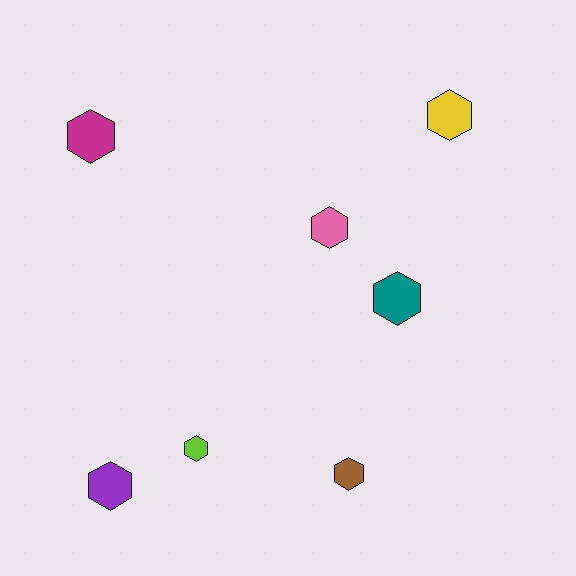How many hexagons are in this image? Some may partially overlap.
There are 7 hexagons.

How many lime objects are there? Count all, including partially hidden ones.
There is 1 lime object.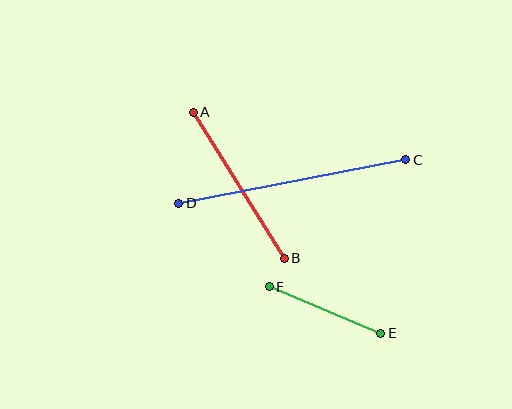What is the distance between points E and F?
The distance is approximately 121 pixels.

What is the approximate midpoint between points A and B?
The midpoint is at approximately (239, 185) pixels.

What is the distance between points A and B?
The distance is approximately 172 pixels.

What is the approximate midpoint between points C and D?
The midpoint is at approximately (292, 182) pixels.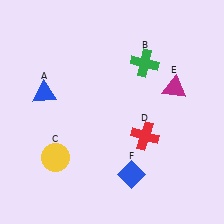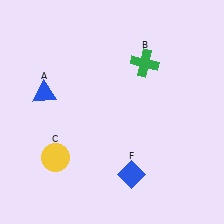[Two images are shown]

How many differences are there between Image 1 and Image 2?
There are 2 differences between the two images.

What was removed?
The magenta triangle (E), the red cross (D) were removed in Image 2.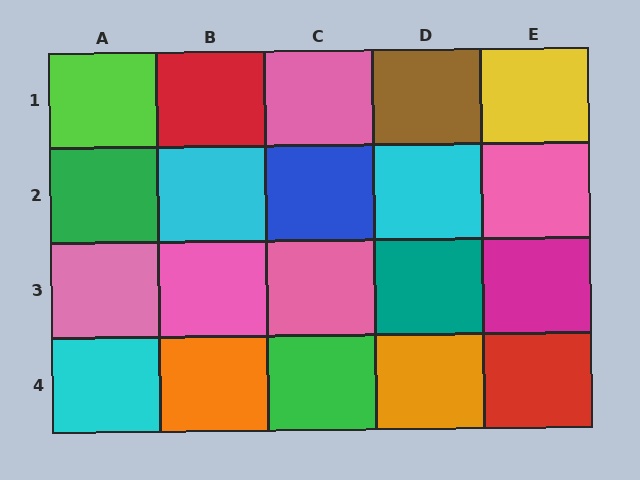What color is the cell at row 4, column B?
Orange.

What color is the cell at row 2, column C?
Blue.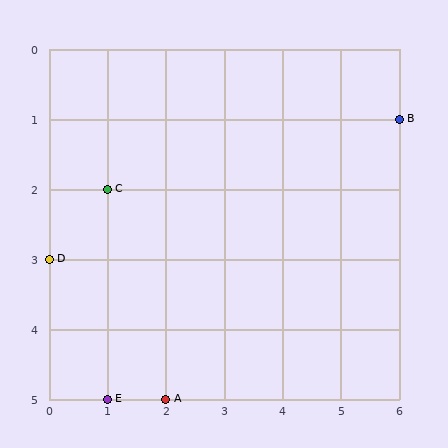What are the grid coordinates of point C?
Point C is at grid coordinates (1, 2).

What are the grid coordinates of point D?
Point D is at grid coordinates (0, 3).